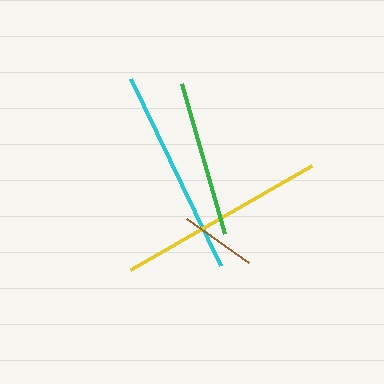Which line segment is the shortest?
The brown line is the shortest at approximately 75 pixels.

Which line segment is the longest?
The yellow line is the longest at approximately 208 pixels.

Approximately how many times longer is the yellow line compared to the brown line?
The yellow line is approximately 2.8 times the length of the brown line.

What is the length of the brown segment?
The brown segment is approximately 75 pixels long.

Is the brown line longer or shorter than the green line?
The green line is longer than the brown line.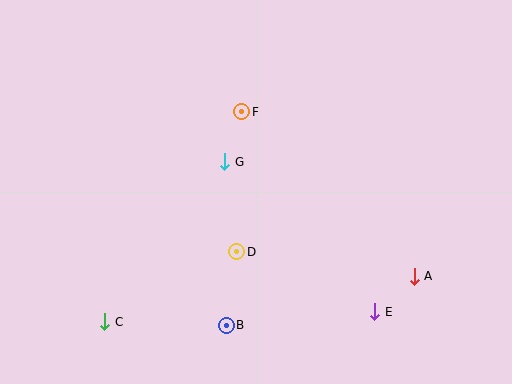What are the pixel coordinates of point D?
Point D is at (237, 252).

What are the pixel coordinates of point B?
Point B is at (226, 325).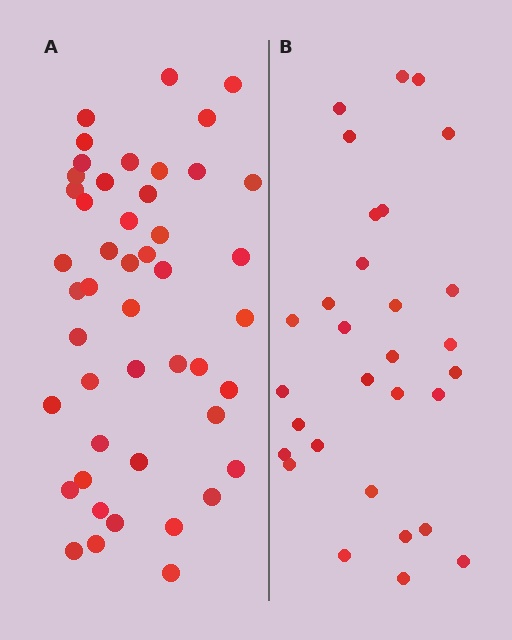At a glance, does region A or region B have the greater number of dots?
Region A (the left region) has more dots.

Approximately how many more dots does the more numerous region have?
Region A has approximately 15 more dots than region B.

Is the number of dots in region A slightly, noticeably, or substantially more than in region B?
Region A has substantially more. The ratio is roughly 1.6 to 1.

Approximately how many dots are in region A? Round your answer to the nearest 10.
About 50 dots. (The exact count is 47, which rounds to 50.)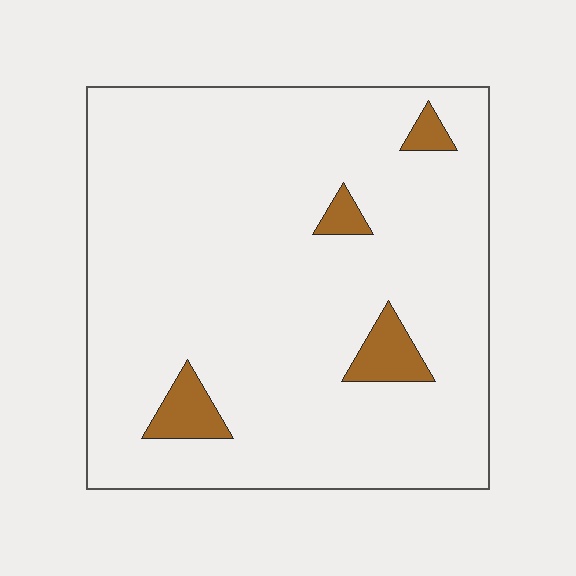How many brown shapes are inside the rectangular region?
4.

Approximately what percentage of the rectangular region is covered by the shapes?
Approximately 5%.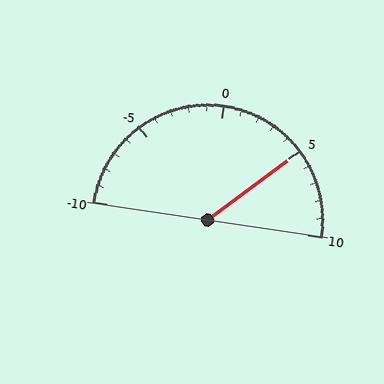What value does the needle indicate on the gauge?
The needle indicates approximately 5.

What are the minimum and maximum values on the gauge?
The gauge ranges from -10 to 10.